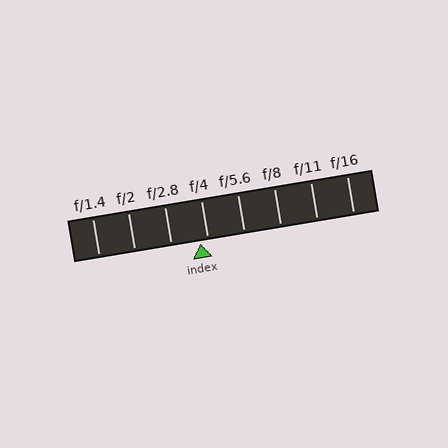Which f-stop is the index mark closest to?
The index mark is closest to f/4.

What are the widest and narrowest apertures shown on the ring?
The widest aperture shown is f/1.4 and the narrowest is f/16.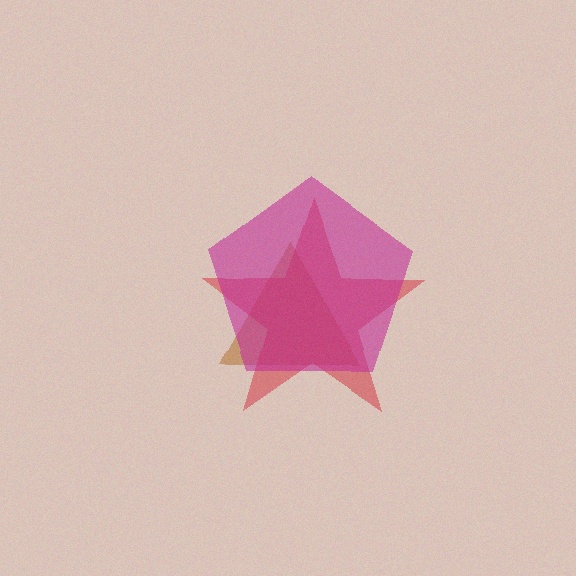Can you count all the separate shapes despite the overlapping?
Yes, there are 3 separate shapes.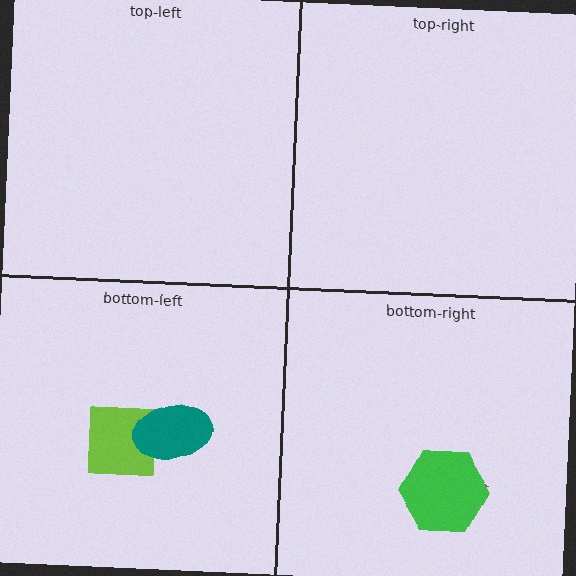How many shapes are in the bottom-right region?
2.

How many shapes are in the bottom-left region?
2.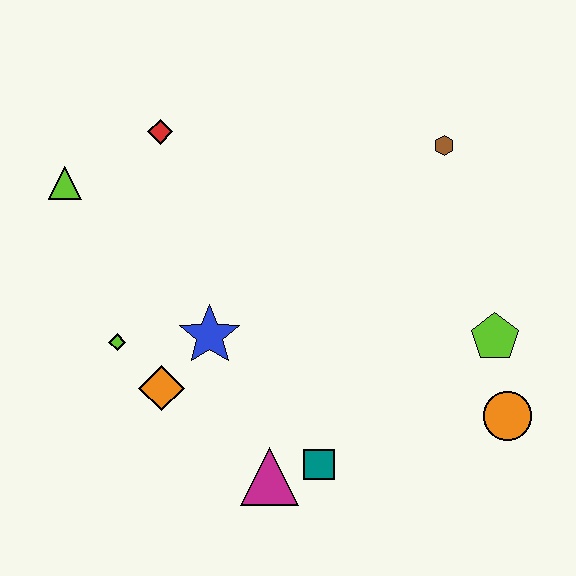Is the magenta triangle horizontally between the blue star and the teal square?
Yes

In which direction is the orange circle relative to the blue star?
The orange circle is to the right of the blue star.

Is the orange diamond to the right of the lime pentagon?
No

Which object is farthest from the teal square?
The lime triangle is farthest from the teal square.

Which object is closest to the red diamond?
The lime triangle is closest to the red diamond.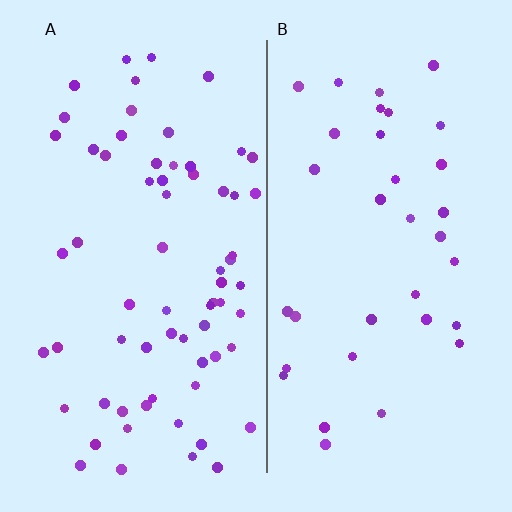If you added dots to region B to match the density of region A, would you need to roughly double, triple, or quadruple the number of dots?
Approximately double.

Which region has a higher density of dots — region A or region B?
A (the left).